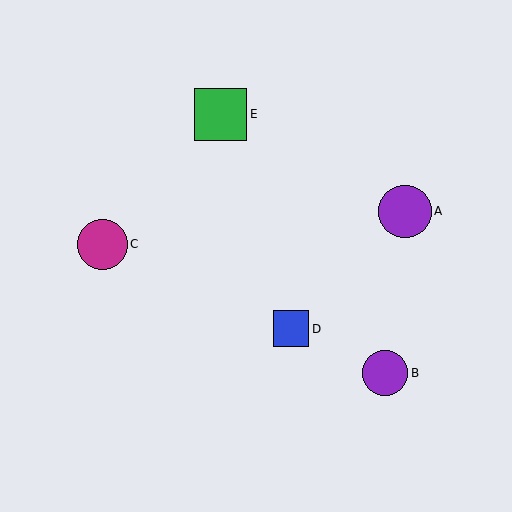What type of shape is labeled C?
Shape C is a magenta circle.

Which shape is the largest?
The purple circle (labeled A) is the largest.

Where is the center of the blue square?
The center of the blue square is at (291, 329).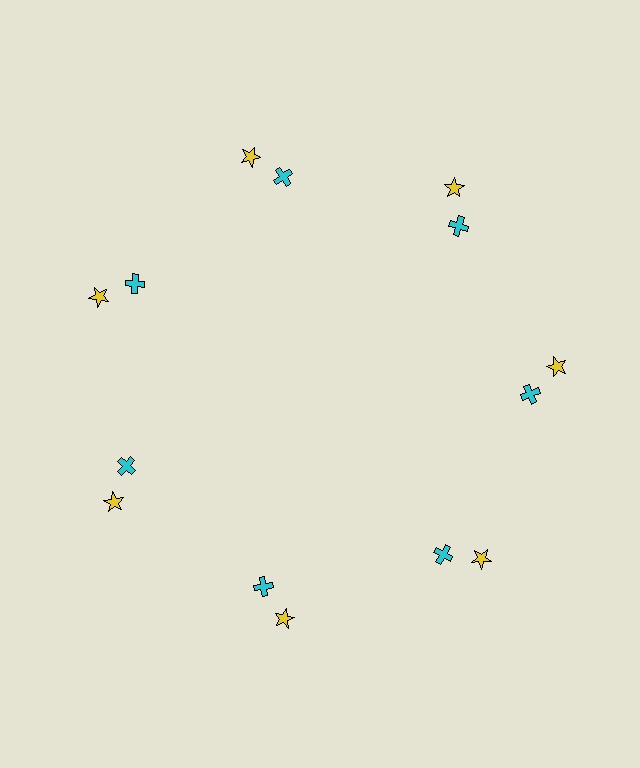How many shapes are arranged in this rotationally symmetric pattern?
There are 14 shapes, arranged in 7 groups of 2.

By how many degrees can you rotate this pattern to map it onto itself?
The pattern maps onto itself every 51 degrees of rotation.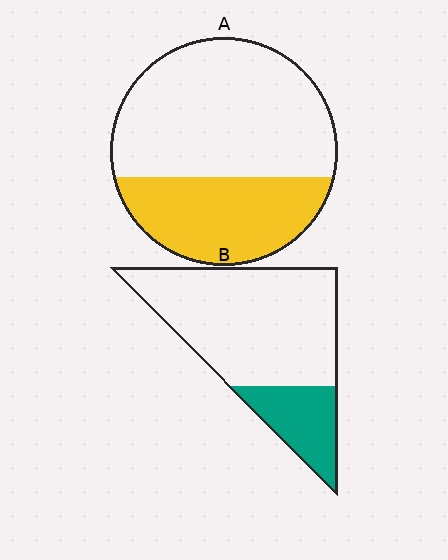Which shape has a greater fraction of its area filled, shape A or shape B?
Shape A.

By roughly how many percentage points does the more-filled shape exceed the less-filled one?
By roughly 15 percentage points (A over B).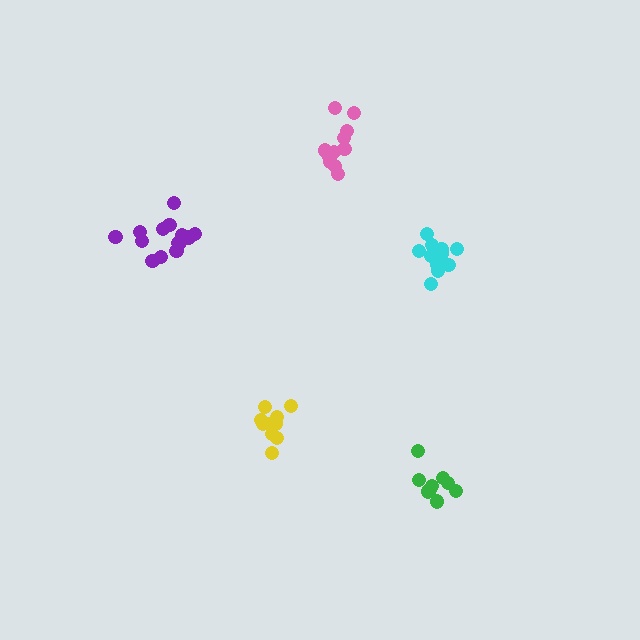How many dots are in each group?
Group 1: 10 dots, Group 2: 10 dots, Group 3: 11 dots, Group 4: 14 dots, Group 5: 12 dots (57 total).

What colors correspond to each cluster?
The clusters are colored: yellow, green, pink, purple, cyan.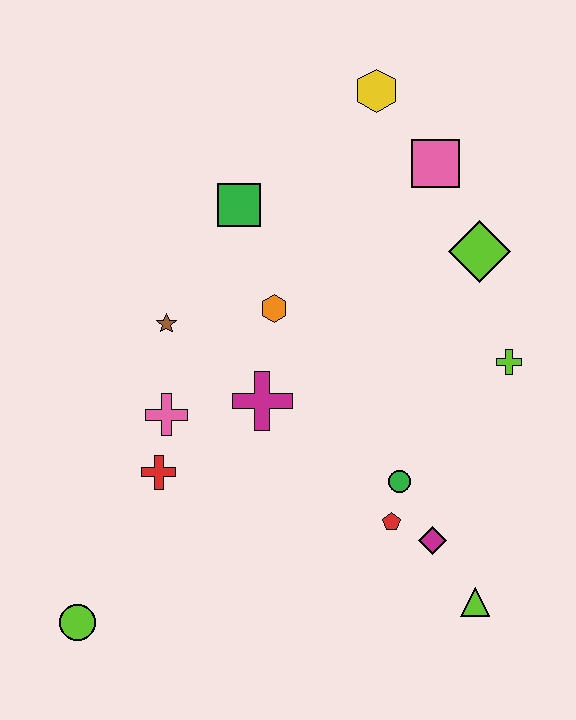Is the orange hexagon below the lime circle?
No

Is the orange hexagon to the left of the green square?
No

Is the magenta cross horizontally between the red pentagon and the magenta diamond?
No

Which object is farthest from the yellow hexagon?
The lime circle is farthest from the yellow hexagon.